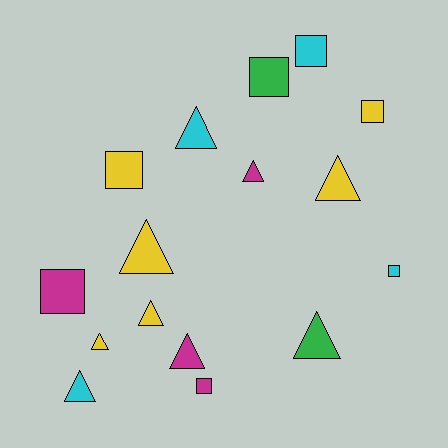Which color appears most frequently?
Yellow, with 6 objects.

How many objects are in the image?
There are 16 objects.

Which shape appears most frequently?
Triangle, with 9 objects.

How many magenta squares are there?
There are 2 magenta squares.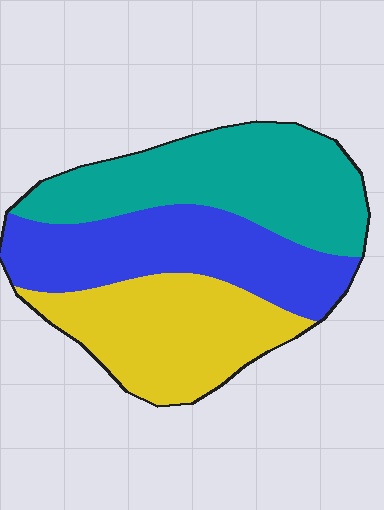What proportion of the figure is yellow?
Yellow takes up about one third (1/3) of the figure.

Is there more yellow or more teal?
Teal.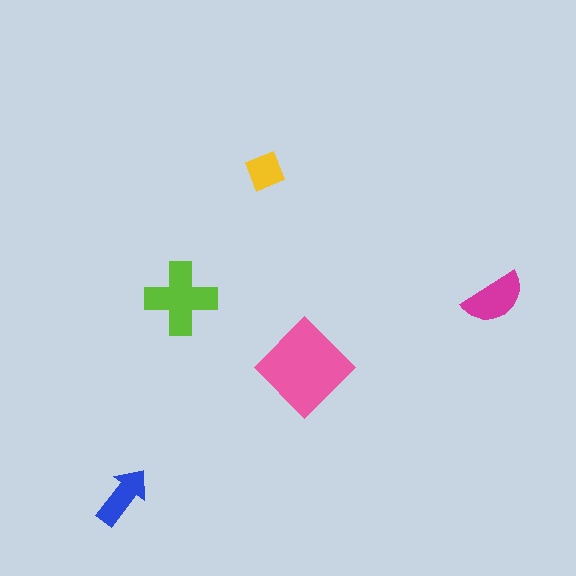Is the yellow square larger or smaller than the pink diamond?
Smaller.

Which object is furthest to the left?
The blue arrow is leftmost.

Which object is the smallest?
The yellow square.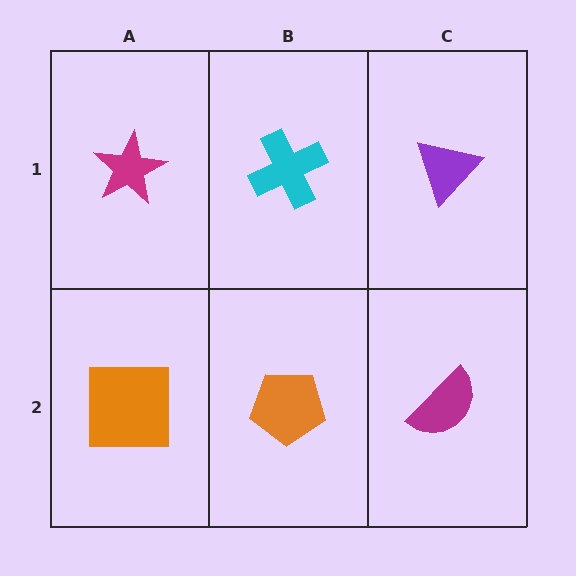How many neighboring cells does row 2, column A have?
2.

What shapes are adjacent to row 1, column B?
An orange pentagon (row 2, column B), a magenta star (row 1, column A), a purple triangle (row 1, column C).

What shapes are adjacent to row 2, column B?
A cyan cross (row 1, column B), an orange square (row 2, column A), a magenta semicircle (row 2, column C).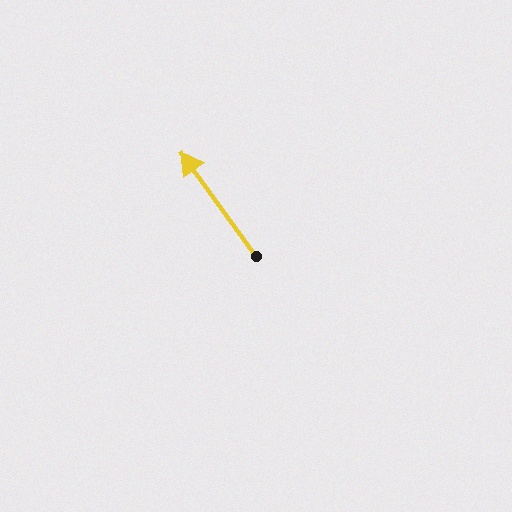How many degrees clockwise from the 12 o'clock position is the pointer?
Approximately 324 degrees.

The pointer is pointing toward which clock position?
Roughly 11 o'clock.